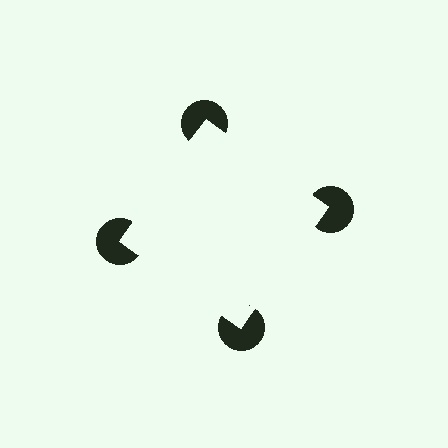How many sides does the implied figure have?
4 sides.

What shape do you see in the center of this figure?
An illusory square — its edges are inferred from the aligned wedge cuts in the pac-man discs, not physically drawn.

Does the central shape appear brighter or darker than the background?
It typically appears slightly brighter than the background, even though no actual brightness change is drawn.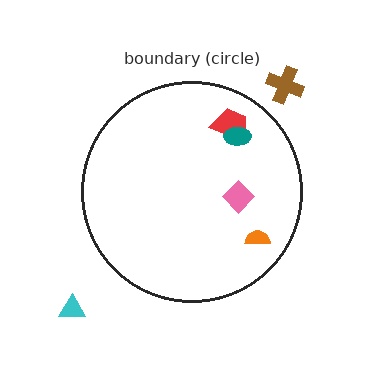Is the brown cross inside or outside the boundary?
Outside.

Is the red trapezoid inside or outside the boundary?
Inside.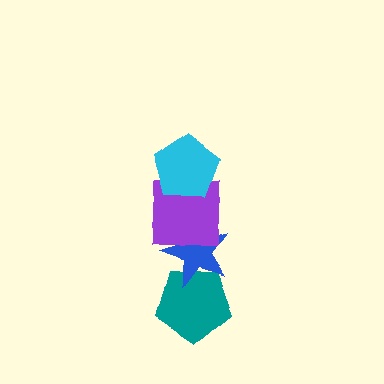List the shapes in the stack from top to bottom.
From top to bottom: the cyan pentagon, the purple square, the blue star, the teal pentagon.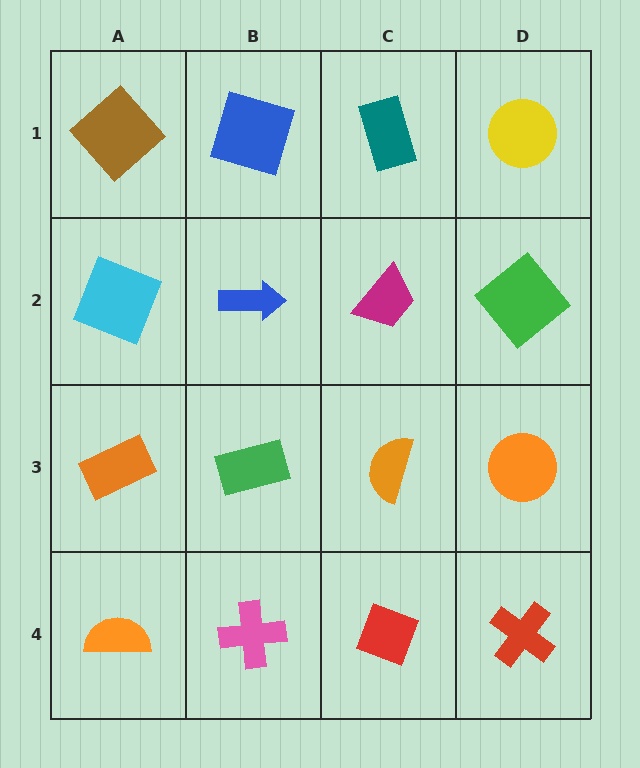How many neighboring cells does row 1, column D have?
2.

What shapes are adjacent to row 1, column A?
A cyan square (row 2, column A), a blue square (row 1, column B).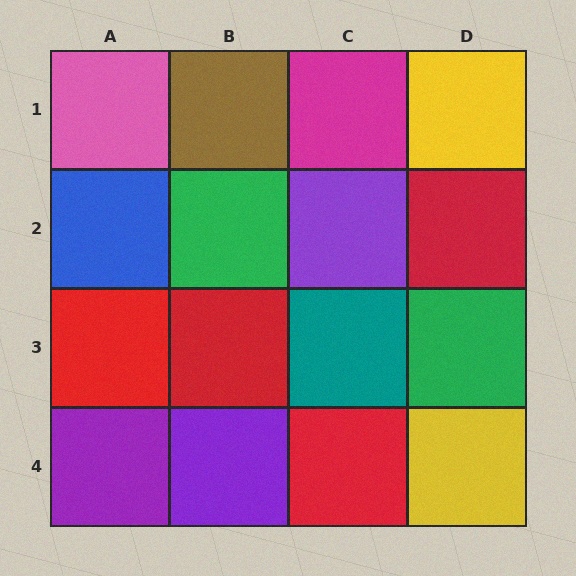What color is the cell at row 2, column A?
Blue.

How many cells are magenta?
1 cell is magenta.